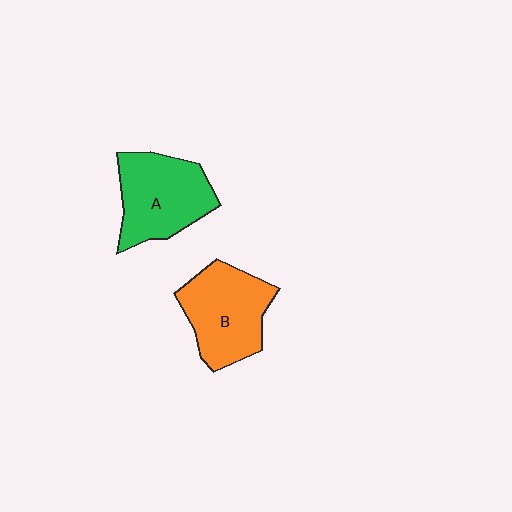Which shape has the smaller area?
Shape B (orange).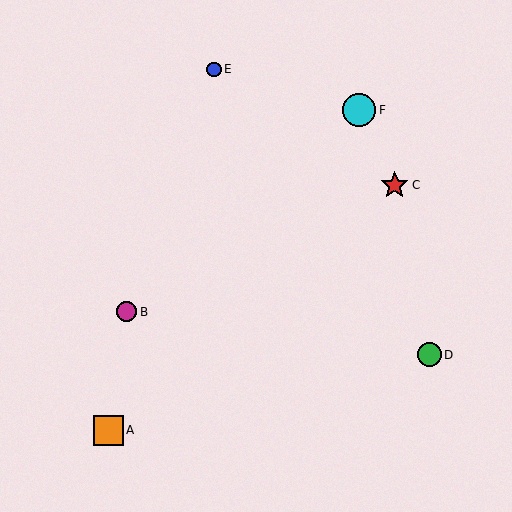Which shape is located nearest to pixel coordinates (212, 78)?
The blue circle (labeled E) at (214, 69) is nearest to that location.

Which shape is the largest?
The cyan circle (labeled F) is the largest.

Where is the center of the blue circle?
The center of the blue circle is at (214, 69).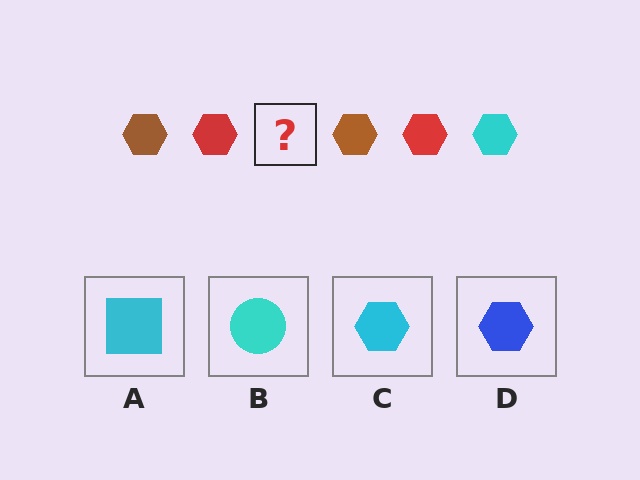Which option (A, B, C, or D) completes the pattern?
C.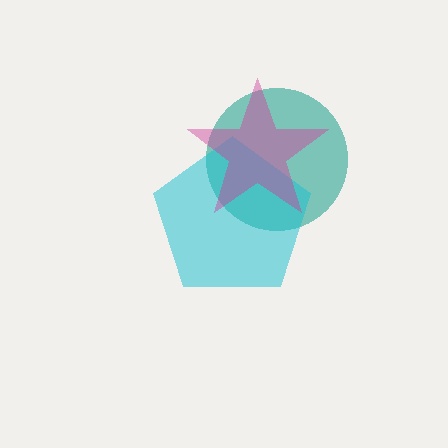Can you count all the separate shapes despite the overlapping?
Yes, there are 3 separate shapes.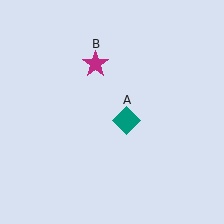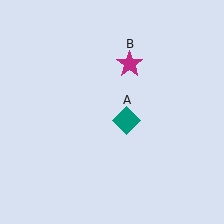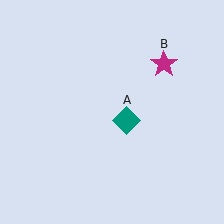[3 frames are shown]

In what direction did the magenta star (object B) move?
The magenta star (object B) moved right.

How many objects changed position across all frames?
1 object changed position: magenta star (object B).